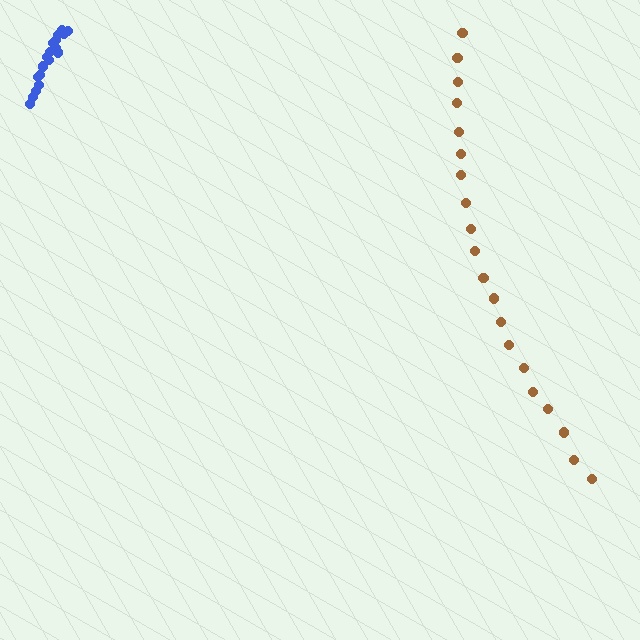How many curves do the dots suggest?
There are 2 distinct paths.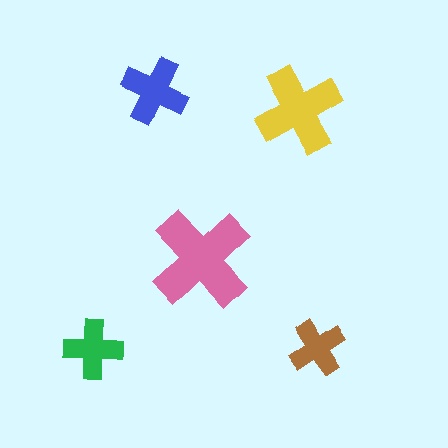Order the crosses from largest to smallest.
the pink one, the yellow one, the blue one, the green one, the brown one.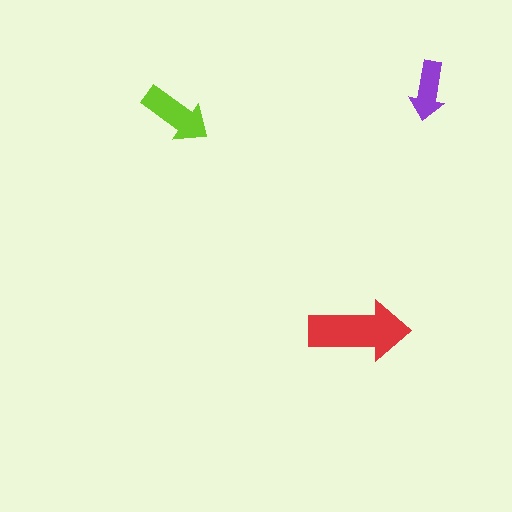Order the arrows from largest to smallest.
the red one, the lime one, the purple one.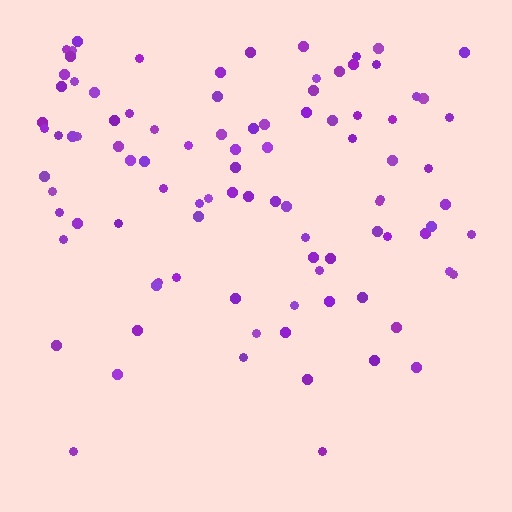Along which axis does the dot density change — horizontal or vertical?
Vertical.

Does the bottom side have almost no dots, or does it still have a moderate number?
Still a moderate number, just noticeably fewer than the top.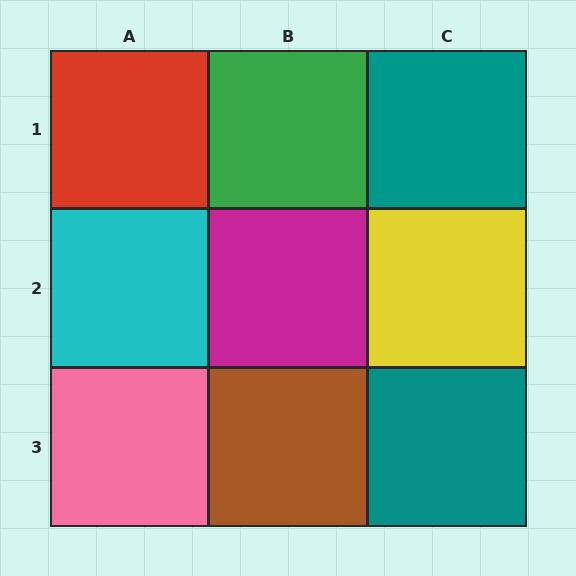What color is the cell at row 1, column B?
Green.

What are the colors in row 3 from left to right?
Pink, brown, teal.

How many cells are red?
1 cell is red.